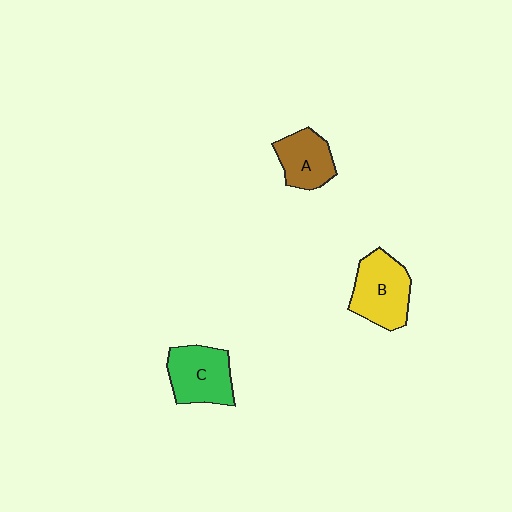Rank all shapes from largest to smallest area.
From largest to smallest: B (yellow), C (green), A (brown).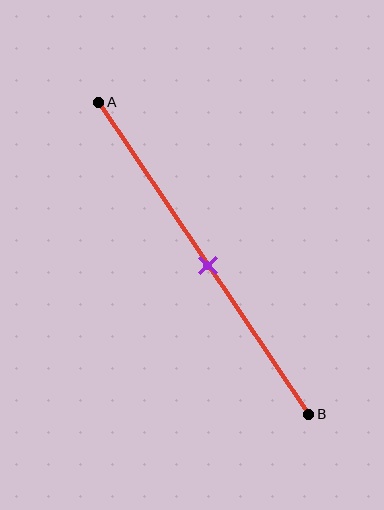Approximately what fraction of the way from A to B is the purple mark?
The purple mark is approximately 50% of the way from A to B.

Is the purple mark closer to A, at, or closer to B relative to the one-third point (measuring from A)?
The purple mark is closer to point B than the one-third point of segment AB.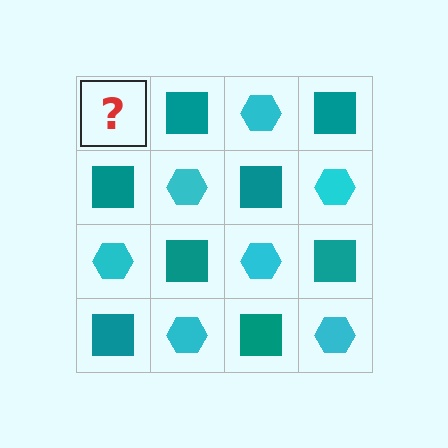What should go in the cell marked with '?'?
The missing cell should contain a cyan hexagon.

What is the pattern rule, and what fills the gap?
The rule is that it alternates cyan hexagon and teal square in a checkerboard pattern. The gap should be filled with a cyan hexagon.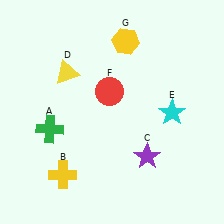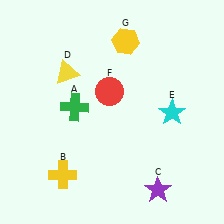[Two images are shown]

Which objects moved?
The objects that moved are: the green cross (A), the purple star (C).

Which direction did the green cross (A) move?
The green cross (A) moved right.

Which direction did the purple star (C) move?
The purple star (C) moved down.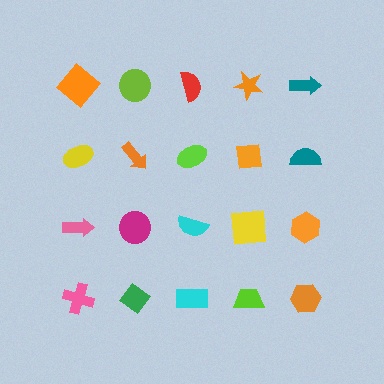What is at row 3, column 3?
A cyan semicircle.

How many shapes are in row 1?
5 shapes.